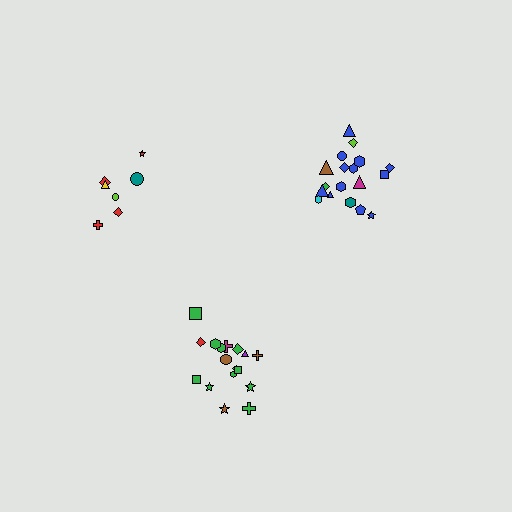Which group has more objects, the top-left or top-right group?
The top-right group.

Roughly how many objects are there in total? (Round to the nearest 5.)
Roughly 45 objects in total.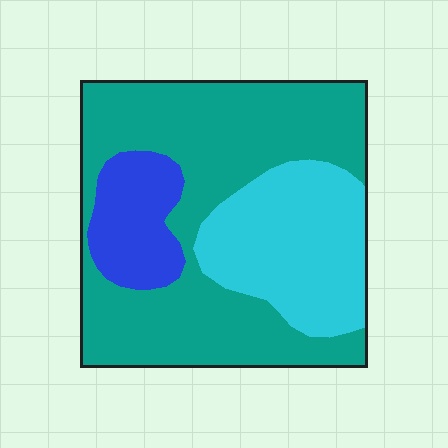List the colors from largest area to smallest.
From largest to smallest: teal, cyan, blue.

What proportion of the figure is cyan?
Cyan takes up about one quarter (1/4) of the figure.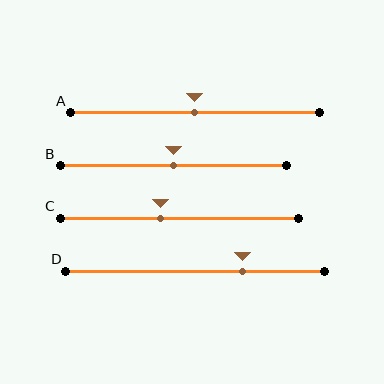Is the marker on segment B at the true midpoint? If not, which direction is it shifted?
Yes, the marker on segment B is at the true midpoint.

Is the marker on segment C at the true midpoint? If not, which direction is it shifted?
No, the marker on segment C is shifted to the left by about 8% of the segment length.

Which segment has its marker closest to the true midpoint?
Segment A has its marker closest to the true midpoint.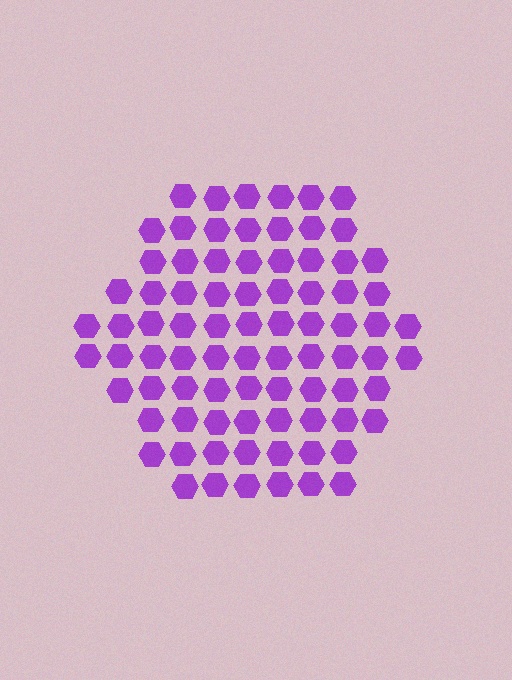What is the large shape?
The large shape is a hexagon.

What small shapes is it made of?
It is made of small hexagons.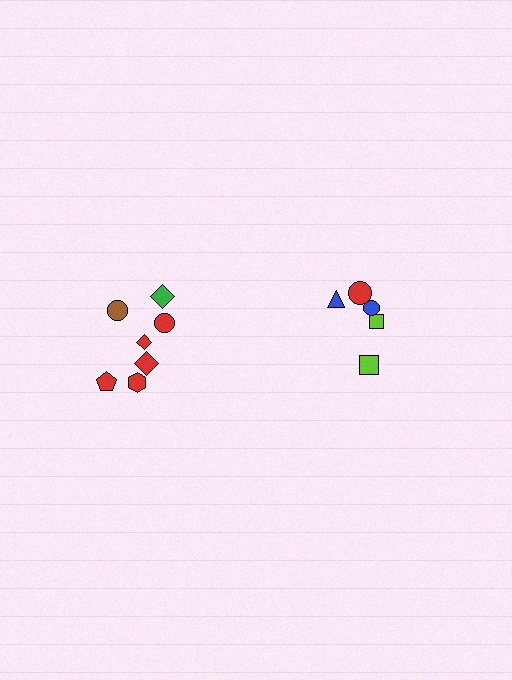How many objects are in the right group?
There are 5 objects.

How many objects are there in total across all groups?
There are 12 objects.